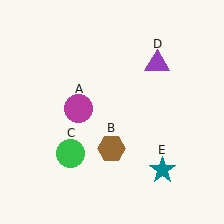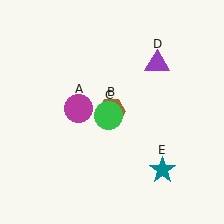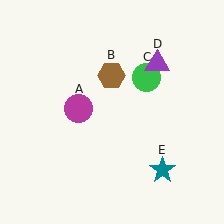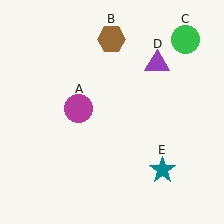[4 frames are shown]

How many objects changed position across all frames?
2 objects changed position: brown hexagon (object B), green circle (object C).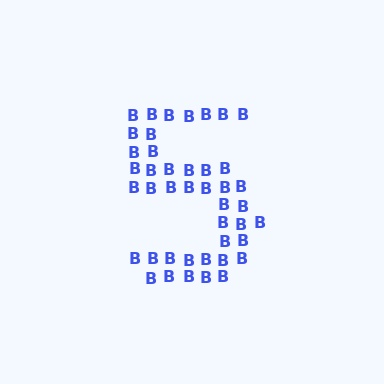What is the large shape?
The large shape is the digit 5.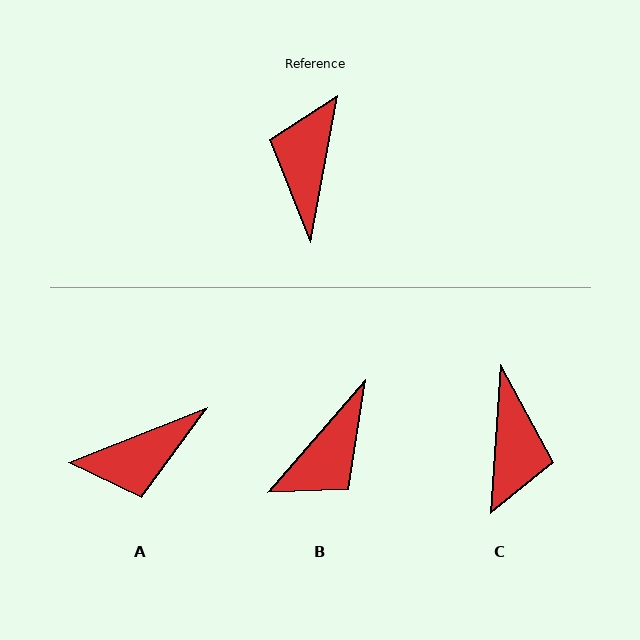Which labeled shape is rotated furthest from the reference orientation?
C, about 173 degrees away.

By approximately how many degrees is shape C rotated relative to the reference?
Approximately 173 degrees clockwise.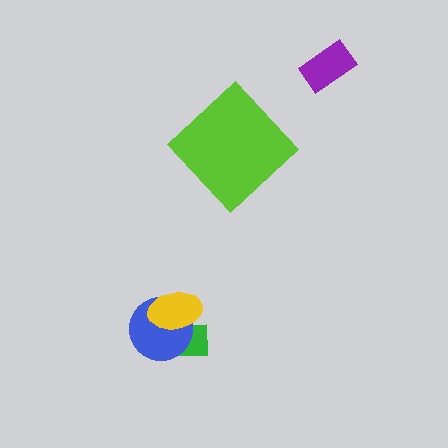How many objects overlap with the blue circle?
2 objects overlap with the blue circle.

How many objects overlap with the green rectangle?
2 objects overlap with the green rectangle.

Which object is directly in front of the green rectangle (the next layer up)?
The blue circle is directly in front of the green rectangle.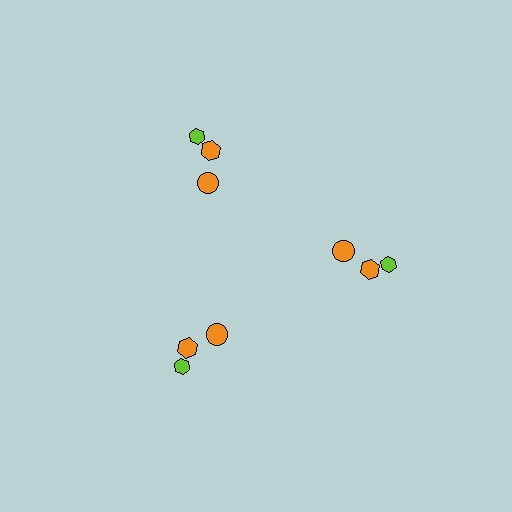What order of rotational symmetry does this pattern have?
This pattern has 3-fold rotational symmetry.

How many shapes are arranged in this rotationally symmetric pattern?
There are 9 shapes, arranged in 3 groups of 3.